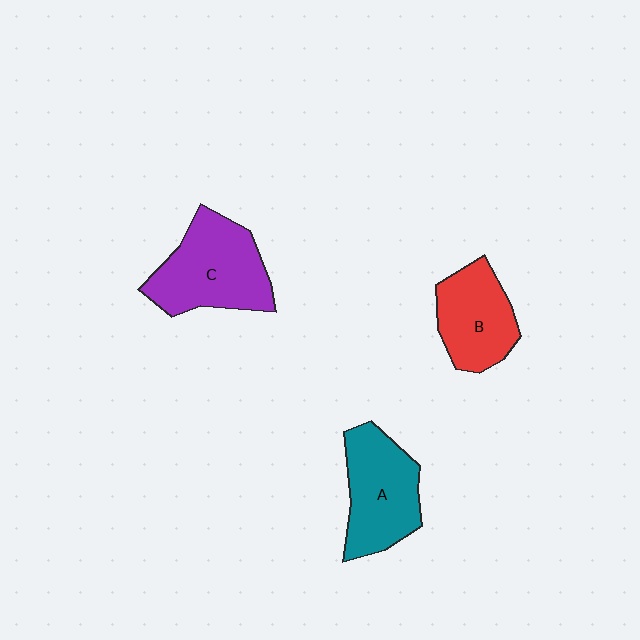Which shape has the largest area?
Shape C (purple).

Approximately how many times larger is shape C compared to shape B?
Approximately 1.3 times.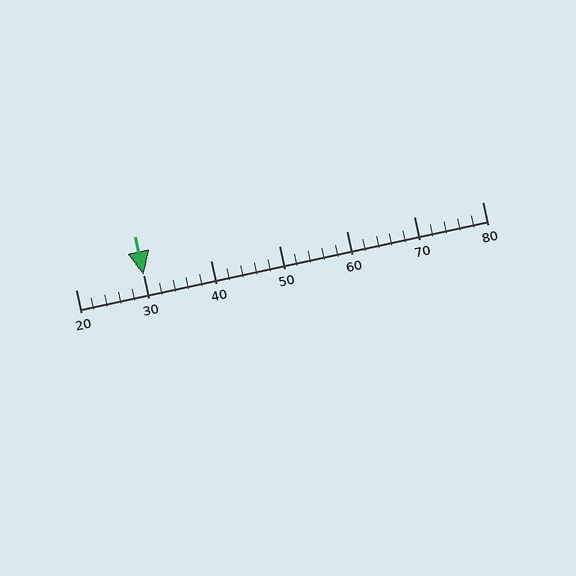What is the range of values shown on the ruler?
The ruler shows values from 20 to 80.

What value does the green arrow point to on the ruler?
The green arrow points to approximately 30.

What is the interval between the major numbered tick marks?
The major tick marks are spaced 10 units apart.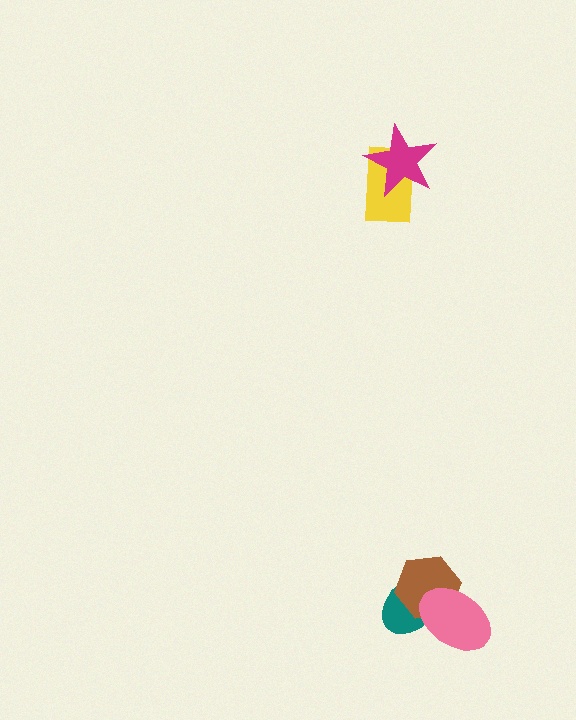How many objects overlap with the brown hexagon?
2 objects overlap with the brown hexagon.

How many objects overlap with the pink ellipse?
2 objects overlap with the pink ellipse.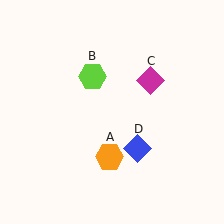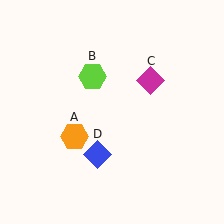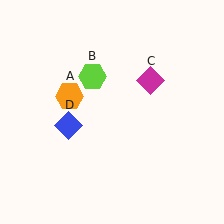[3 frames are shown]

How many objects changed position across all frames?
2 objects changed position: orange hexagon (object A), blue diamond (object D).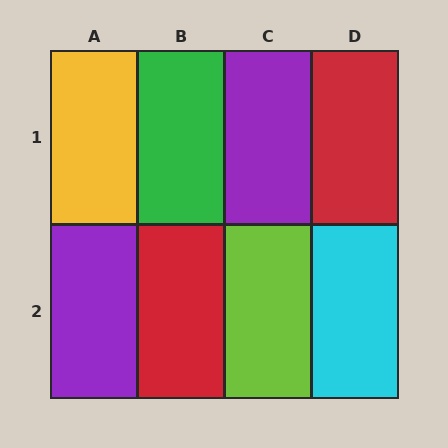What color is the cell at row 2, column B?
Red.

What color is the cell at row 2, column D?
Cyan.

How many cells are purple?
2 cells are purple.